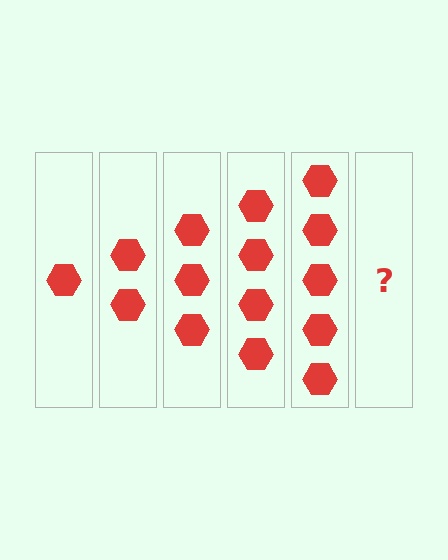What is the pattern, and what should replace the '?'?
The pattern is that each step adds one more hexagon. The '?' should be 6 hexagons.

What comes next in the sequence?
The next element should be 6 hexagons.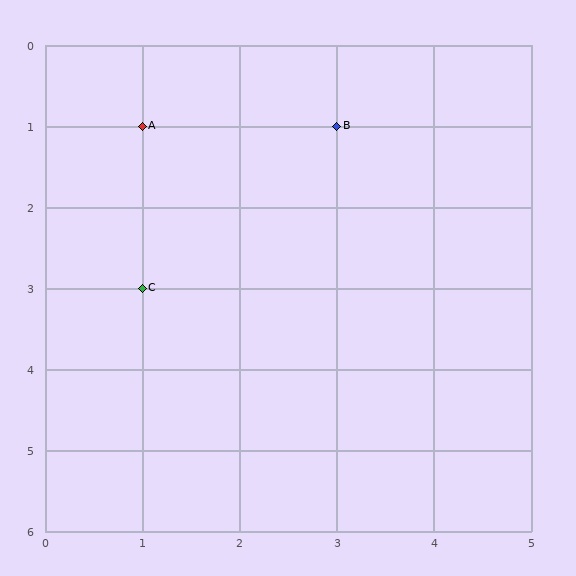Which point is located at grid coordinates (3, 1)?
Point B is at (3, 1).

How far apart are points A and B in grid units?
Points A and B are 2 columns apart.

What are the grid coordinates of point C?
Point C is at grid coordinates (1, 3).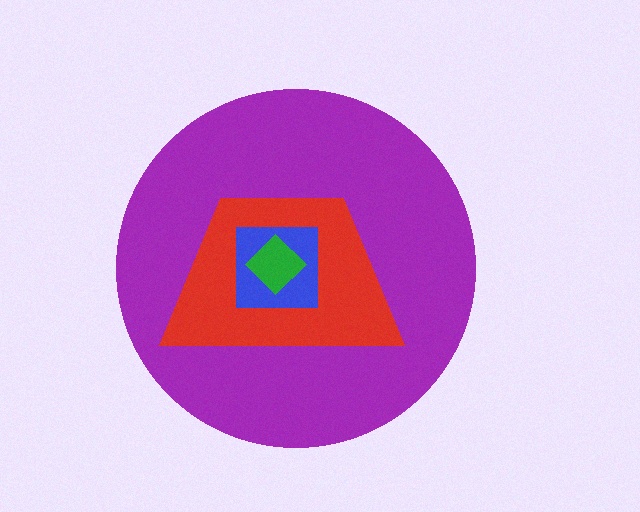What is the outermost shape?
The purple circle.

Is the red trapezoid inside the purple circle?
Yes.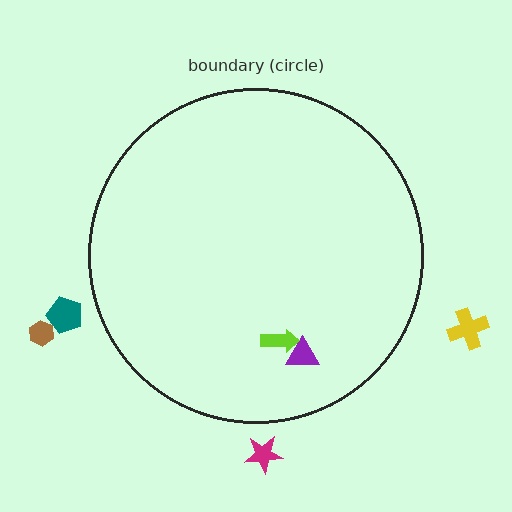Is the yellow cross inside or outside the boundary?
Outside.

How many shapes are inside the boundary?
2 inside, 4 outside.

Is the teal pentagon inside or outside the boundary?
Outside.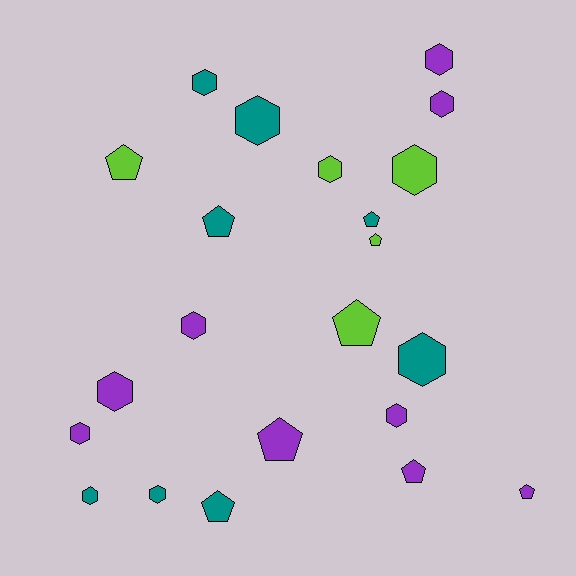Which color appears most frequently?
Purple, with 9 objects.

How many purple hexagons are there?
There are 6 purple hexagons.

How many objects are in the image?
There are 22 objects.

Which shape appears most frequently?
Hexagon, with 13 objects.